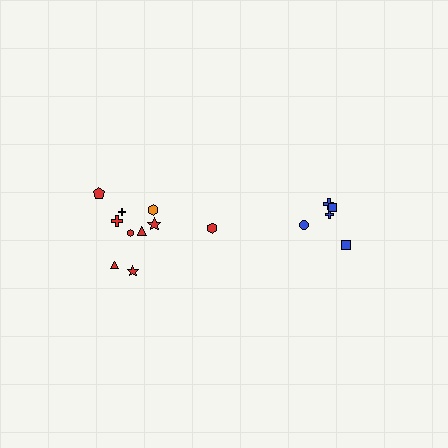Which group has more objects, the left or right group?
The left group.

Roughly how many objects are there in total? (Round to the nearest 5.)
Roughly 15 objects in total.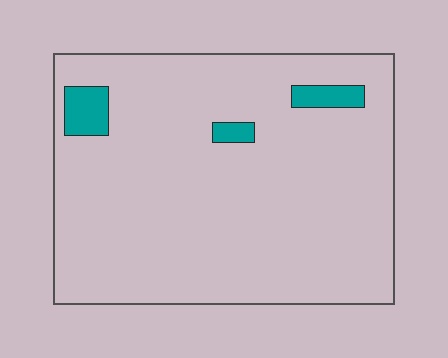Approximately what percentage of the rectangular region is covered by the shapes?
Approximately 5%.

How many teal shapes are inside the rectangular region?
3.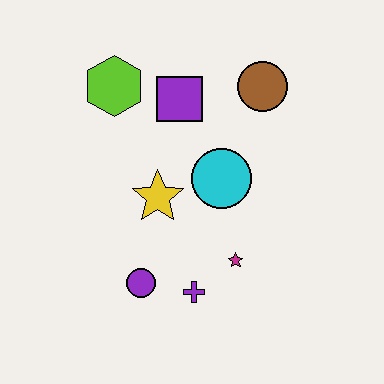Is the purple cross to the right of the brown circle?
No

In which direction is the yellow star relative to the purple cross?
The yellow star is above the purple cross.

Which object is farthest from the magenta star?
The lime hexagon is farthest from the magenta star.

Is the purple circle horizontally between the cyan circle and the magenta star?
No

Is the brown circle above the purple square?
Yes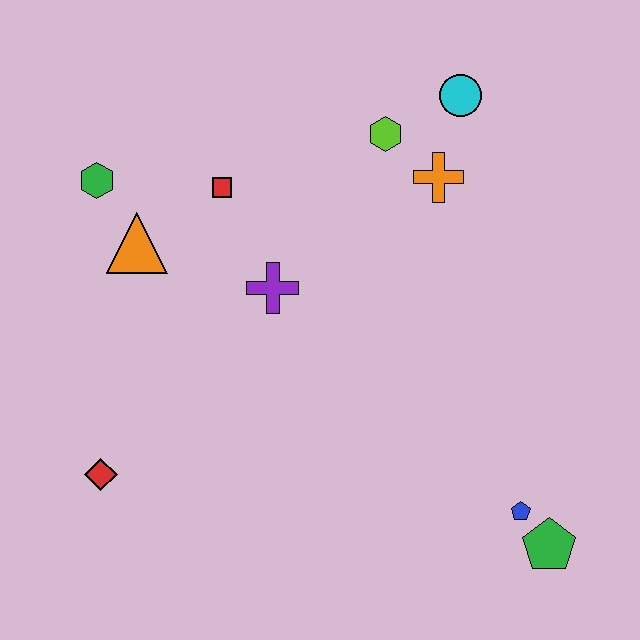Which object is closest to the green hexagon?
The orange triangle is closest to the green hexagon.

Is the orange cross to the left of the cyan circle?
Yes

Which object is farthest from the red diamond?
The cyan circle is farthest from the red diamond.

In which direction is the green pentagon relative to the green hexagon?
The green pentagon is to the right of the green hexagon.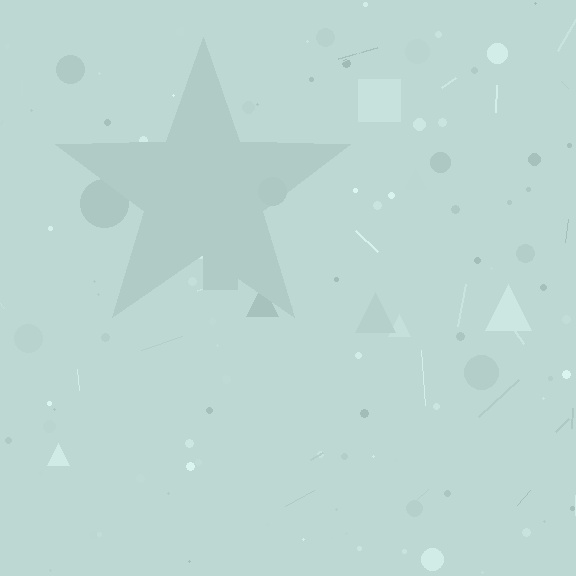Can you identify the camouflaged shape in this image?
The camouflaged shape is a star.